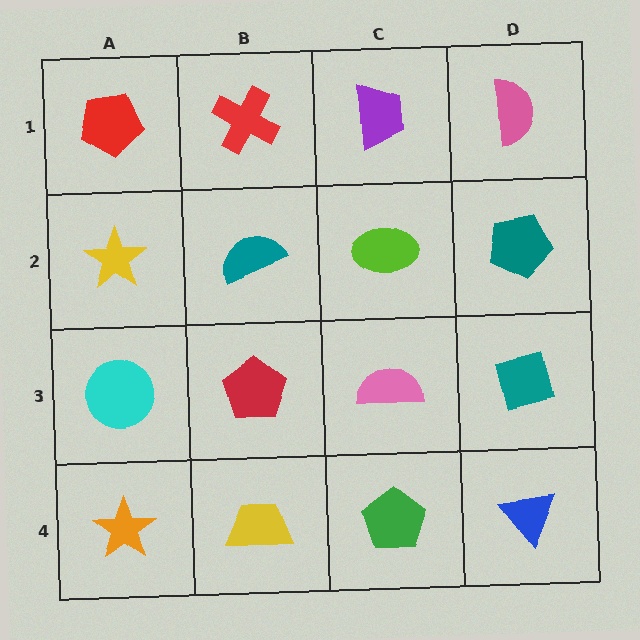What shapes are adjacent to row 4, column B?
A red pentagon (row 3, column B), an orange star (row 4, column A), a green pentagon (row 4, column C).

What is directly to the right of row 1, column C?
A pink semicircle.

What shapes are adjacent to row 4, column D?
A teal square (row 3, column D), a green pentagon (row 4, column C).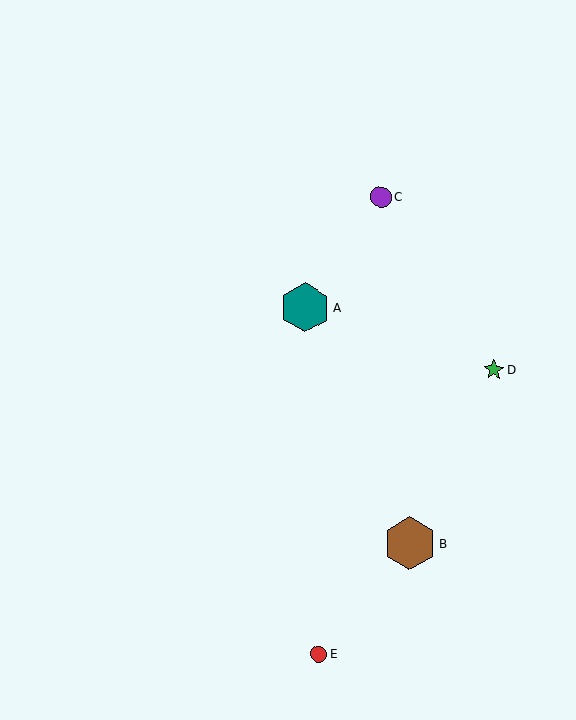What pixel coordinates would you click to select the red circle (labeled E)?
Click at (319, 654) to select the red circle E.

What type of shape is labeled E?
Shape E is a red circle.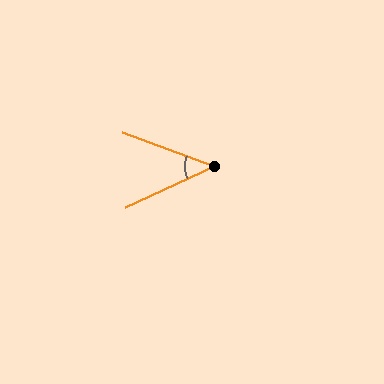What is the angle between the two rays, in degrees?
Approximately 45 degrees.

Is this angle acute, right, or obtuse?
It is acute.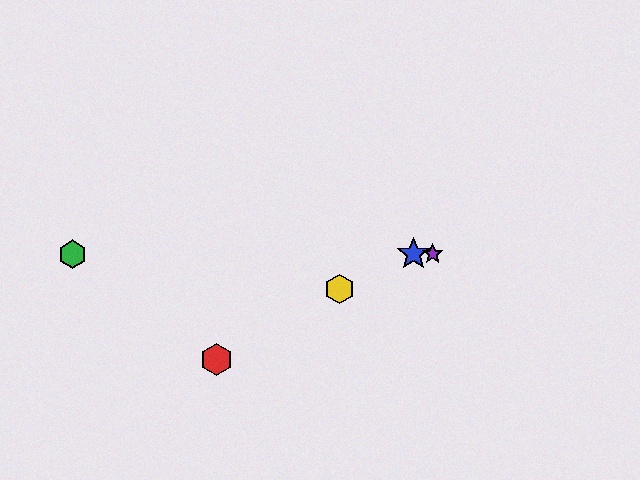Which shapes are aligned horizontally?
The blue star, the green hexagon, the purple star are aligned horizontally.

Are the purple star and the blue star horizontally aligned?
Yes, both are at y≈254.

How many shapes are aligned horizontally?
3 shapes (the blue star, the green hexagon, the purple star) are aligned horizontally.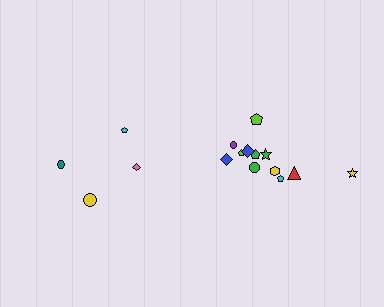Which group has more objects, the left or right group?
The right group.